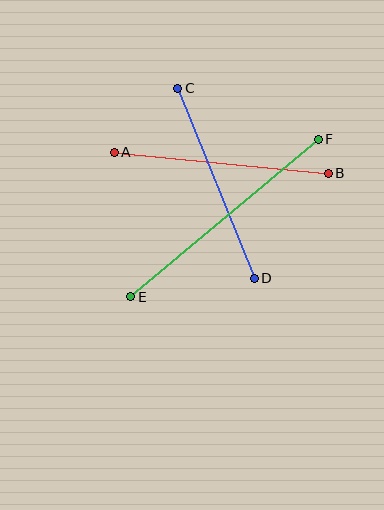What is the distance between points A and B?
The distance is approximately 215 pixels.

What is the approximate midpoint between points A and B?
The midpoint is at approximately (221, 163) pixels.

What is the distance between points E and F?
The distance is approximately 245 pixels.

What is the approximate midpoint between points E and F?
The midpoint is at approximately (225, 218) pixels.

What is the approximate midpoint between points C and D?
The midpoint is at approximately (216, 183) pixels.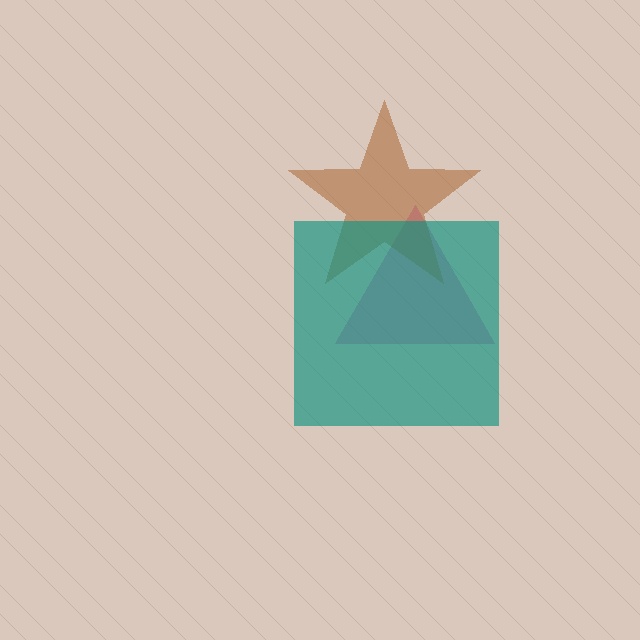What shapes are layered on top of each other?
The layered shapes are: a magenta triangle, a brown star, a teal square.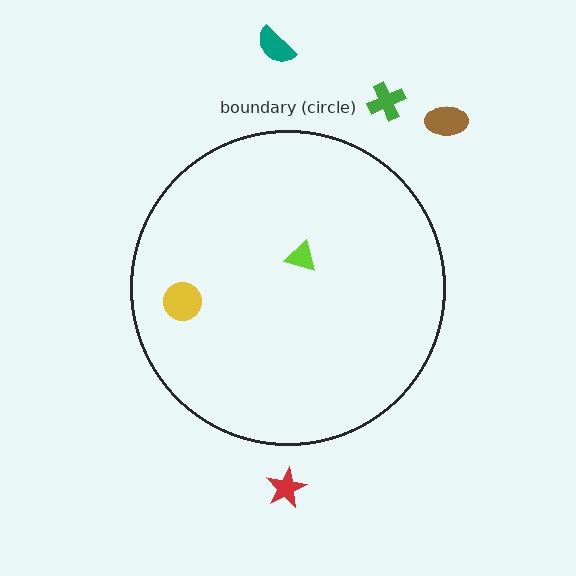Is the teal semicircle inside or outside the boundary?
Outside.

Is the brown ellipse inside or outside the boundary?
Outside.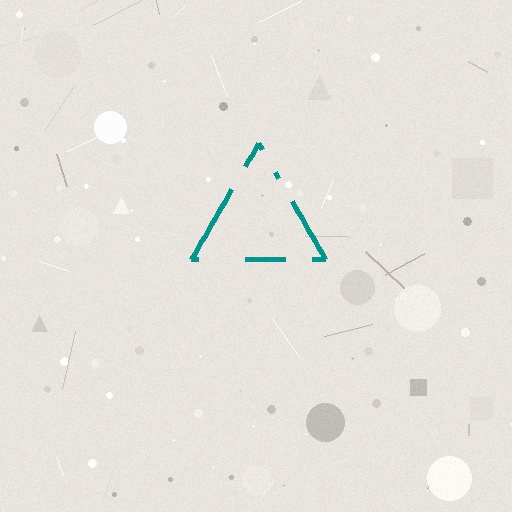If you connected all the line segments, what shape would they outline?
They would outline a triangle.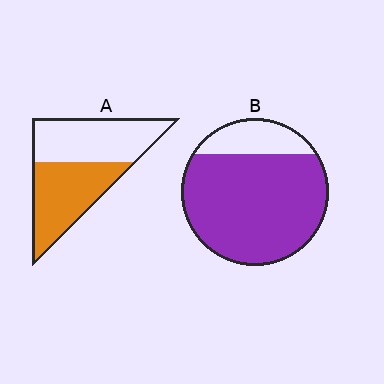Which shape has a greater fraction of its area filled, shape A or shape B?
Shape B.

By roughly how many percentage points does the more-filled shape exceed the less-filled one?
By roughly 30 percentage points (B over A).